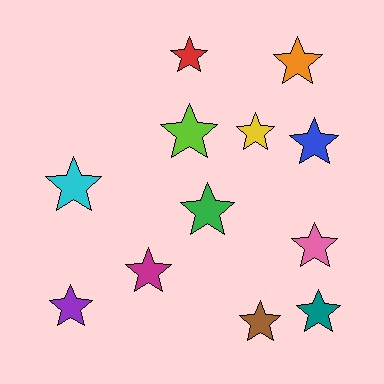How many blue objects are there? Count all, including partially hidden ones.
There is 1 blue object.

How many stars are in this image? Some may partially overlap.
There are 12 stars.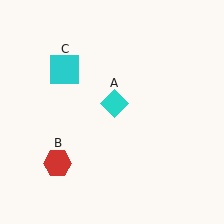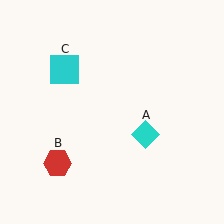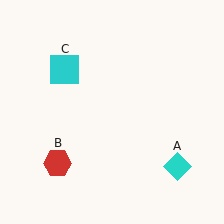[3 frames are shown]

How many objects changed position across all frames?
1 object changed position: cyan diamond (object A).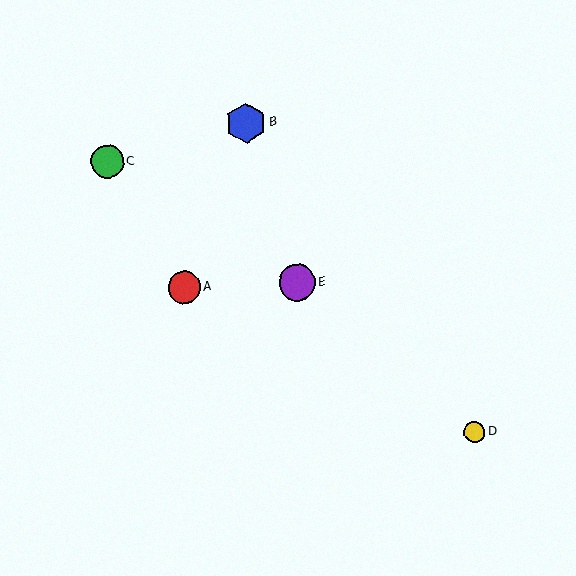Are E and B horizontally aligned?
No, E is at y≈283 and B is at y≈123.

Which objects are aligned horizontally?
Objects A, E are aligned horizontally.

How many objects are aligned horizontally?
2 objects (A, E) are aligned horizontally.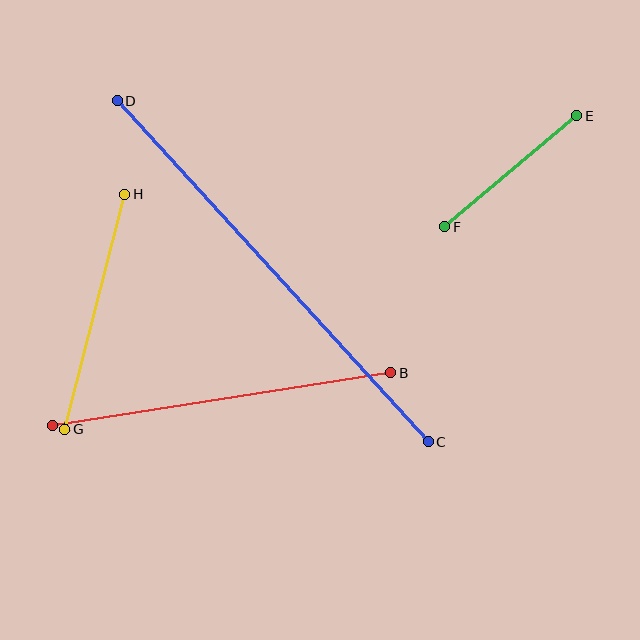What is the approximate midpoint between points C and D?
The midpoint is at approximately (273, 271) pixels.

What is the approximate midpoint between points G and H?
The midpoint is at approximately (95, 312) pixels.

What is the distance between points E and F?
The distance is approximately 172 pixels.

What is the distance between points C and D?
The distance is approximately 462 pixels.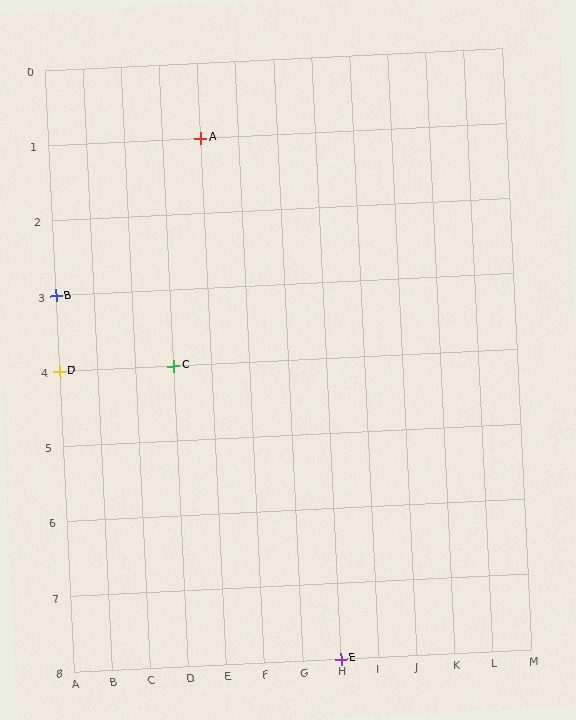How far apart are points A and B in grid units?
Points A and B are 4 columns and 2 rows apart (about 4.5 grid units diagonally).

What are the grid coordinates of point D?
Point D is at grid coordinates (A, 4).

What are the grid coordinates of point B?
Point B is at grid coordinates (A, 3).